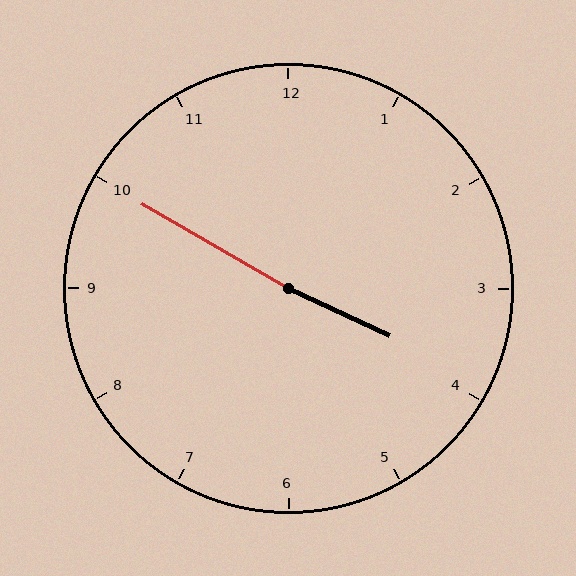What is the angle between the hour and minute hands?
Approximately 175 degrees.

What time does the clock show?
3:50.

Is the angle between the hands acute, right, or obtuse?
It is obtuse.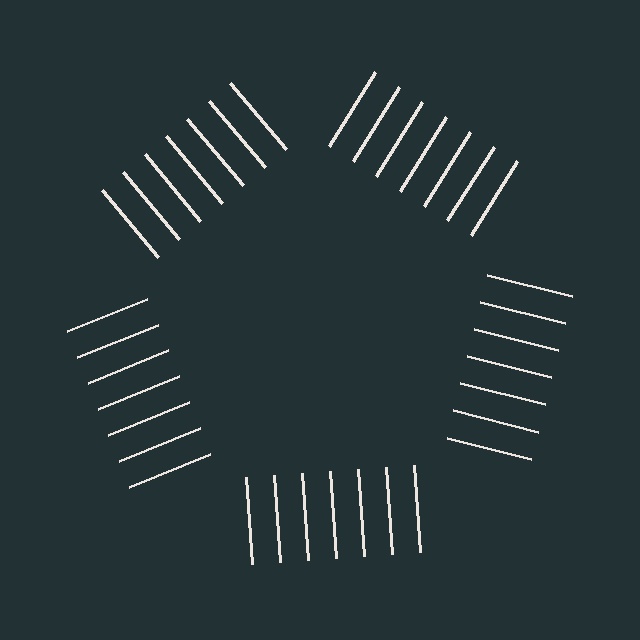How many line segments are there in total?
35 — 7 along each of the 5 edges.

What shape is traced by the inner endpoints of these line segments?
An illusory pentagon — the line segments terminate on its edges but no continuous stroke is drawn.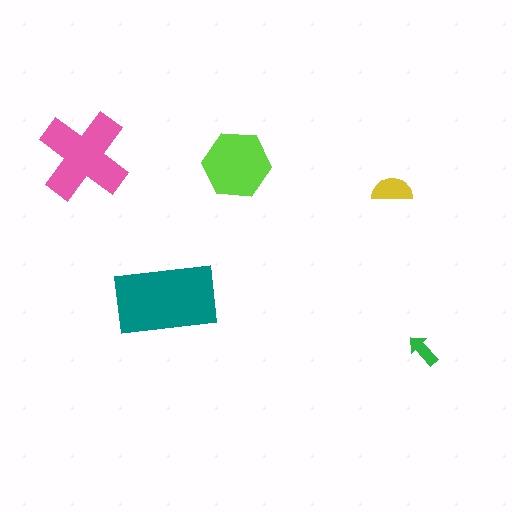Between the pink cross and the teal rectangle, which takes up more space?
The teal rectangle.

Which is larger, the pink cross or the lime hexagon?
The pink cross.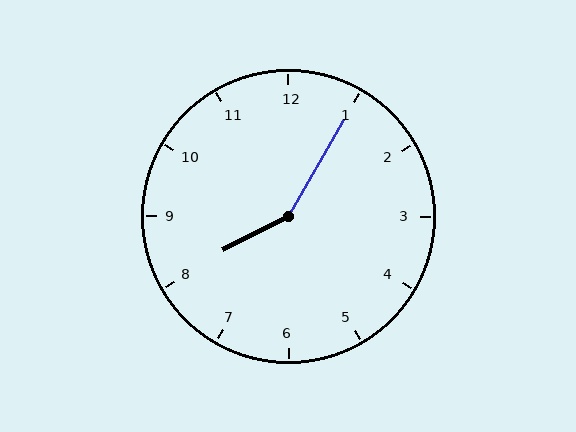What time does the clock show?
8:05.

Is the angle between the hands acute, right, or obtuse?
It is obtuse.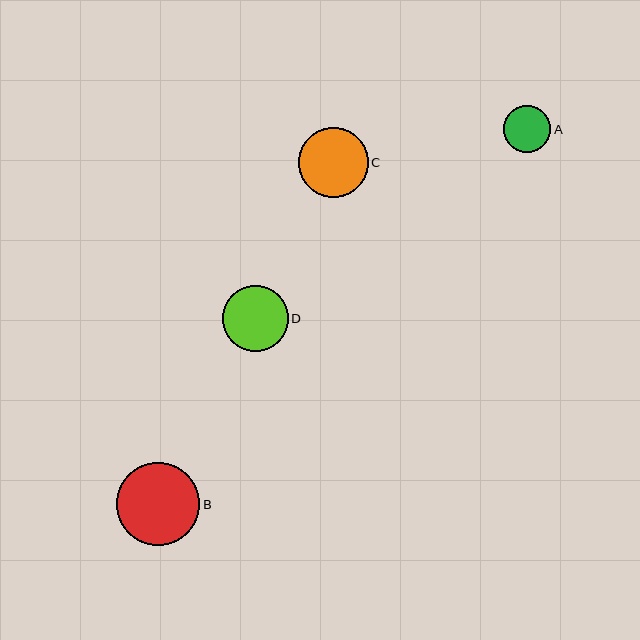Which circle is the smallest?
Circle A is the smallest with a size of approximately 47 pixels.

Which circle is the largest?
Circle B is the largest with a size of approximately 83 pixels.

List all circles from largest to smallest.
From largest to smallest: B, C, D, A.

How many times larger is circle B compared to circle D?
Circle B is approximately 1.3 times the size of circle D.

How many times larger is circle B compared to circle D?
Circle B is approximately 1.3 times the size of circle D.